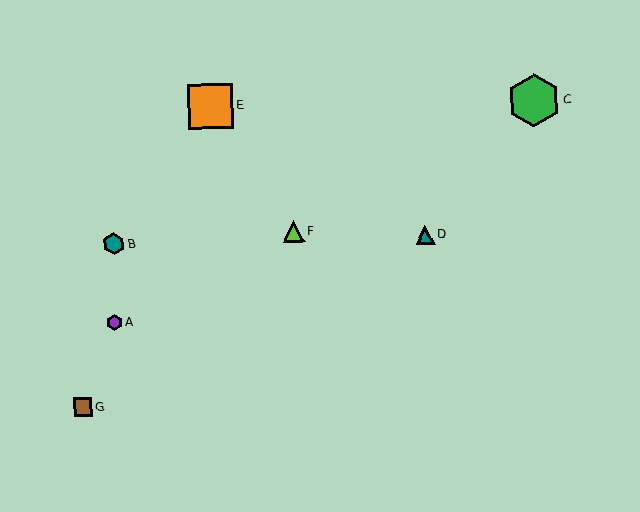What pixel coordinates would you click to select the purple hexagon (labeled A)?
Click at (114, 322) to select the purple hexagon A.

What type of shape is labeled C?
Shape C is a green hexagon.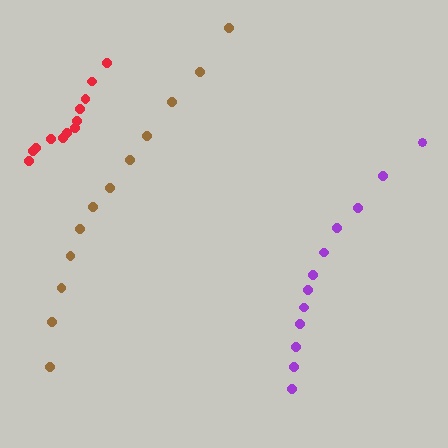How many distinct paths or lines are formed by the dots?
There are 3 distinct paths.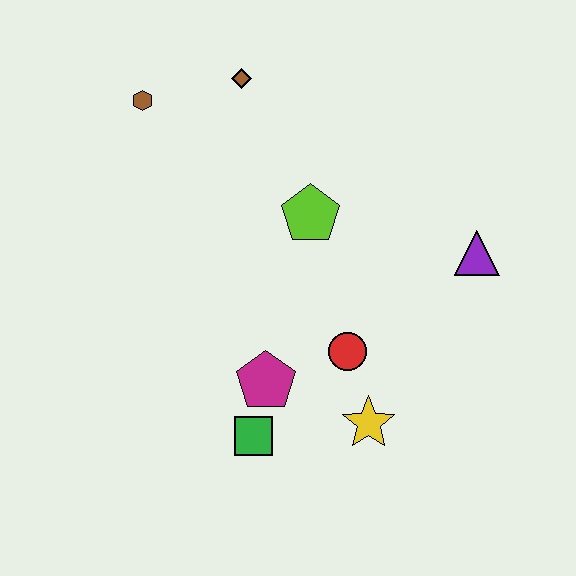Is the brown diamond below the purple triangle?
No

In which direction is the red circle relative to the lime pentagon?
The red circle is below the lime pentagon.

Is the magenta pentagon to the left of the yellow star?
Yes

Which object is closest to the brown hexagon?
The brown diamond is closest to the brown hexagon.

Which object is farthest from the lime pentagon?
The green square is farthest from the lime pentagon.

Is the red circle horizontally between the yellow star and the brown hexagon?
Yes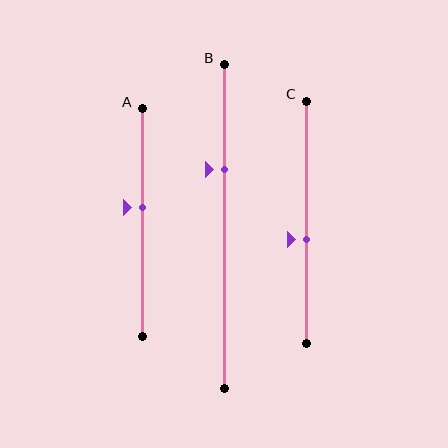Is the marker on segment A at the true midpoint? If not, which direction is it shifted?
No, the marker on segment A is shifted upward by about 7% of the segment length.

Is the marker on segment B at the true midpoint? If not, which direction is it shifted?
No, the marker on segment B is shifted upward by about 18% of the segment length.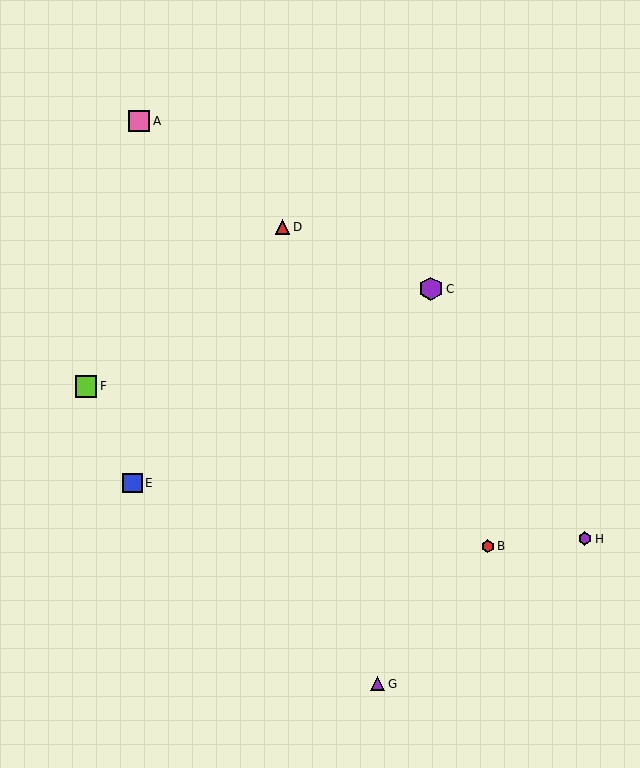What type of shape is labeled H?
Shape H is a purple hexagon.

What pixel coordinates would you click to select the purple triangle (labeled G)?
Click at (378, 684) to select the purple triangle G.